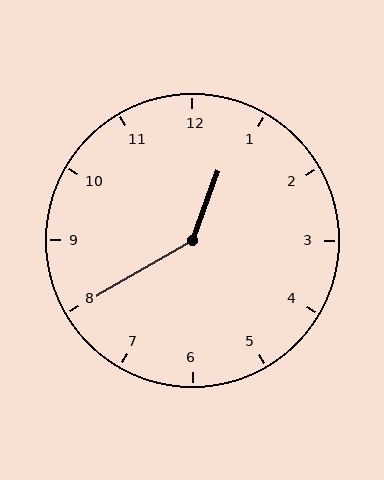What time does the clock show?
12:40.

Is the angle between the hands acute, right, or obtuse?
It is obtuse.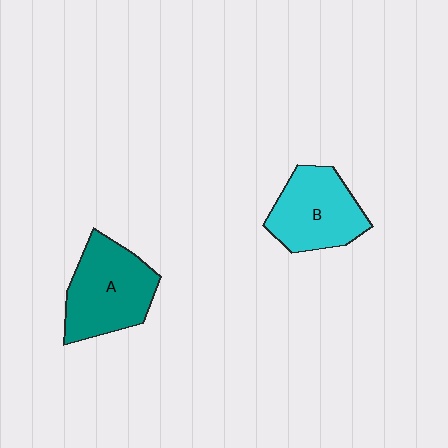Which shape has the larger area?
Shape A (teal).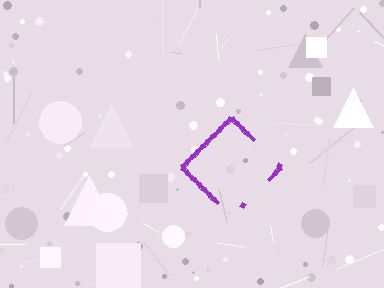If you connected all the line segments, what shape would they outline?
They would outline a diamond.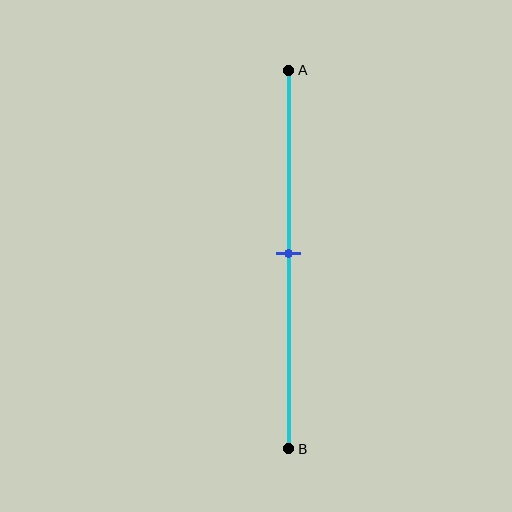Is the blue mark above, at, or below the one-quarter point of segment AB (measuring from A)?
The blue mark is below the one-quarter point of segment AB.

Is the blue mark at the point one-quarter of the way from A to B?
No, the mark is at about 50% from A, not at the 25% one-quarter point.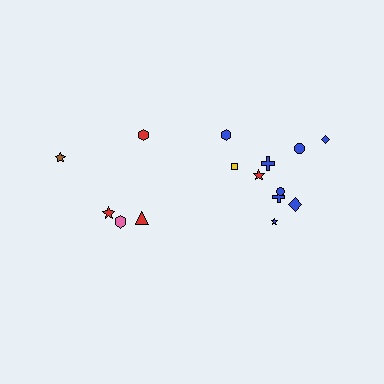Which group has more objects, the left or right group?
The right group.